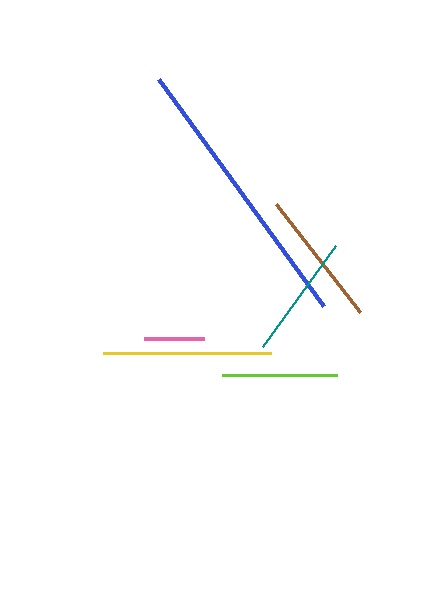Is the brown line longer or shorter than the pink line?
The brown line is longer than the pink line.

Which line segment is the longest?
The blue line is the longest at approximately 280 pixels.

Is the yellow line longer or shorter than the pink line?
The yellow line is longer than the pink line.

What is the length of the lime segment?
The lime segment is approximately 116 pixels long.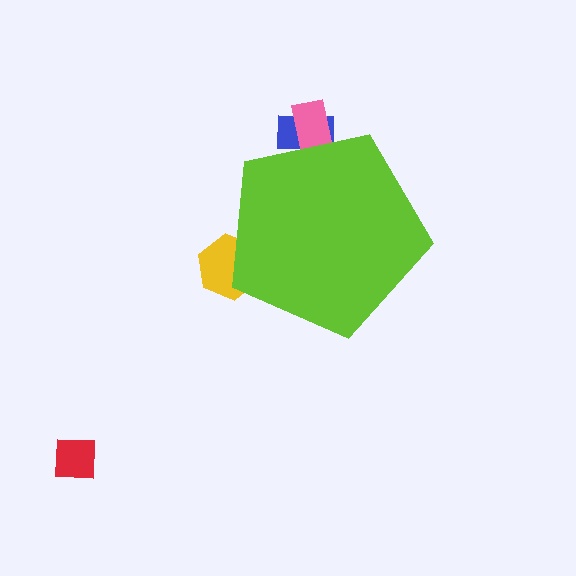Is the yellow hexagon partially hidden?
Yes, the yellow hexagon is partially hidden behind the lime pentagon.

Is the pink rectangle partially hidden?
Yes, the pink rectangle is partially hidden behind the lime pentagon.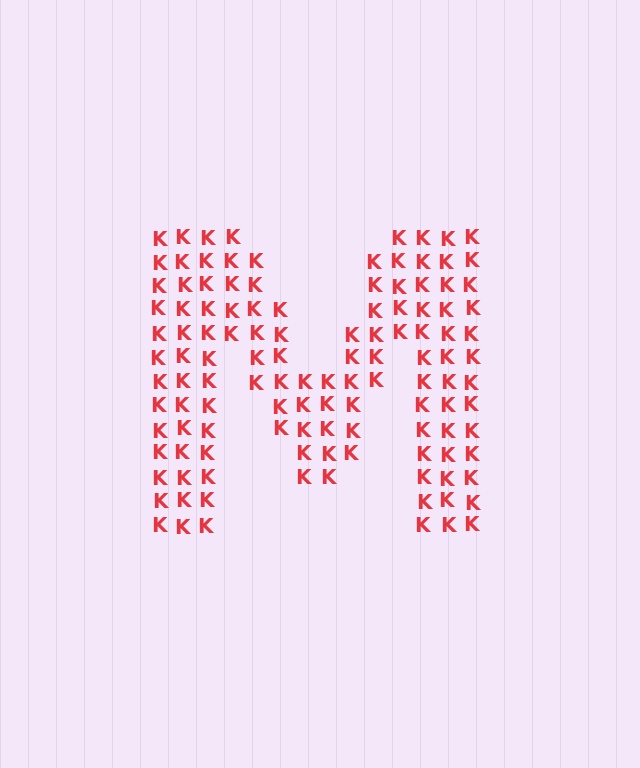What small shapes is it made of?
It is made of small letter K's.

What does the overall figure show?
The overall figure shows the letter M.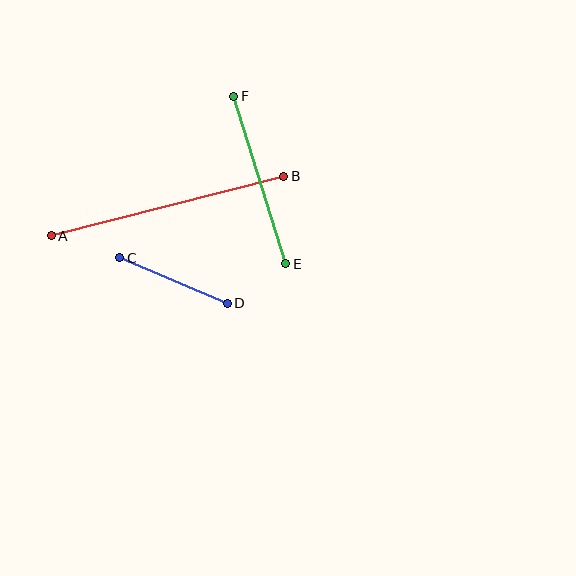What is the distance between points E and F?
The distance is approximately 176 pixels.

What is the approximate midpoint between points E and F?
The midpoint is at approximately (260, 180) pixels.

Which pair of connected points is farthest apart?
Points A and B are farthest apart.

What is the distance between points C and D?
The distance is approximately 117 pixels.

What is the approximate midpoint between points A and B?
The midpoint is at approximately (167, 206) pixels.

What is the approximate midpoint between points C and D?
The midpoint is at approximately (173, 281) pixels.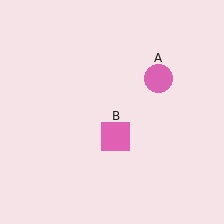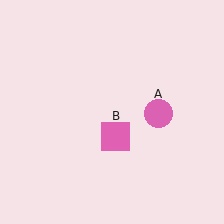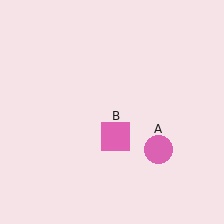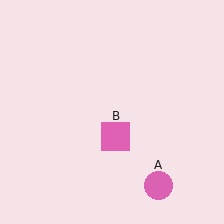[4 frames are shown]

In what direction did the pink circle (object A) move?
The pink circle (object A) moved down.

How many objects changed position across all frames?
1 object changed position: pink circle (object A).